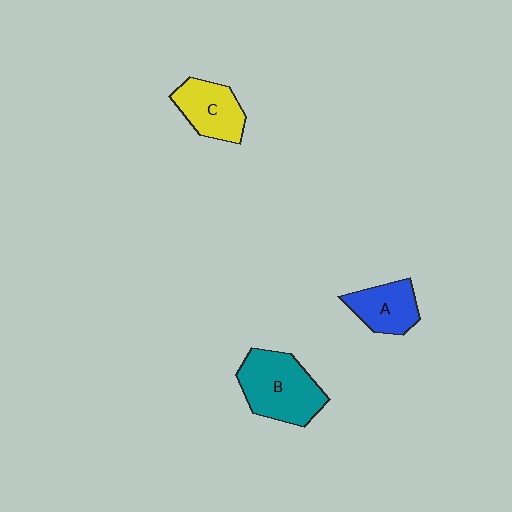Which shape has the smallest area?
Shape A (blue).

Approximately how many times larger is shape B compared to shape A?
Approximately 1.6 times.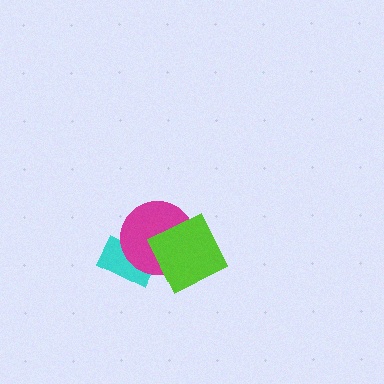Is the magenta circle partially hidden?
Yes, it is partially covered by another shape.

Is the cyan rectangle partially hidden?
Yes, it is partially covered by another shape.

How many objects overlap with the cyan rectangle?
1 object overlaps with the cyan rectangle.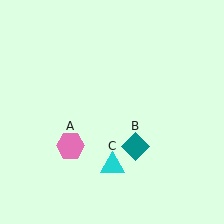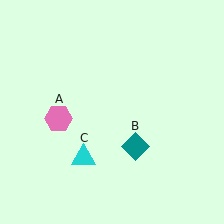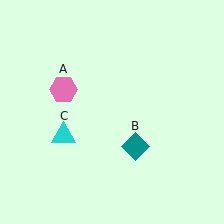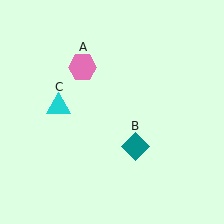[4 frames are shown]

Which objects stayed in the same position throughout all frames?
Teal diamond (object B) remained stationary.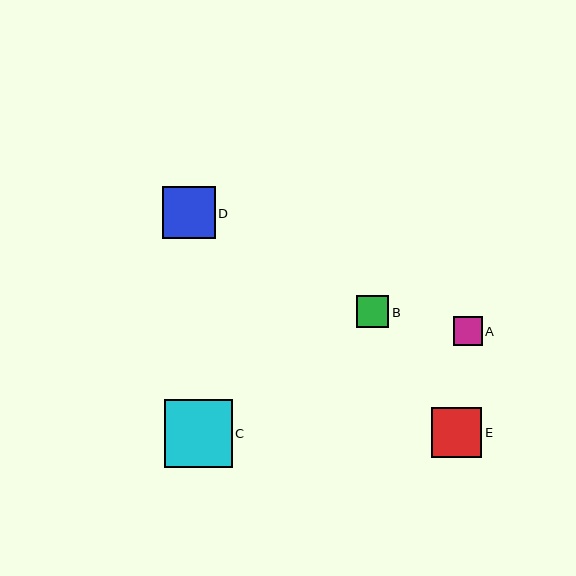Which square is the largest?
Square C is the largest with a size of approximately 67 pixels.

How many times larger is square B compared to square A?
Square B is approximately 1.1 times the size of square A.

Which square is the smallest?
Square A is the smallest with a size of approximately 29 pixels.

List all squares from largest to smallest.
From largest to smallest: C, D, E, B, A.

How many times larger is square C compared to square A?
Square C is approximately 2.3 times the size of square A.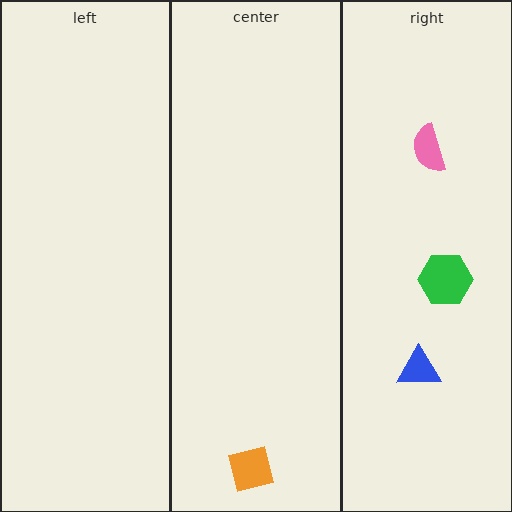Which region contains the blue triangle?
The right region.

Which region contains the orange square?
The center region.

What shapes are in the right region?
The green hexagon, the pink semicircle, the blue triangle.